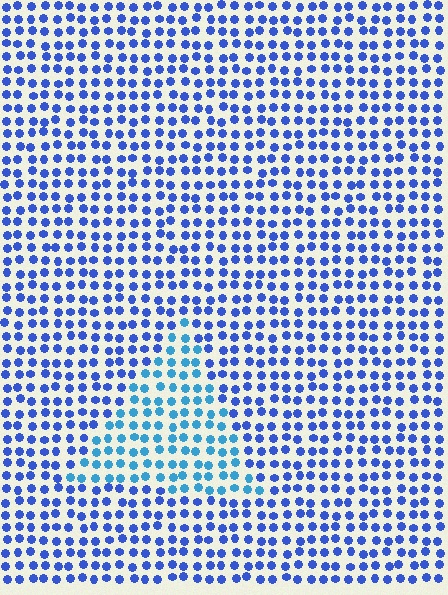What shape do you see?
I see a triangle.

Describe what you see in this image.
The image is filled with small blue elements in a uniform arrangement. A triangle-shaped region is visible where the elements are tinted to a slightly different hue, forming a subtle color boundary.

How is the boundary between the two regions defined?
The boundary is defined purely by a slight shift in hue (about 29 degrees). Spacing, size, and orientation are identical on both sides.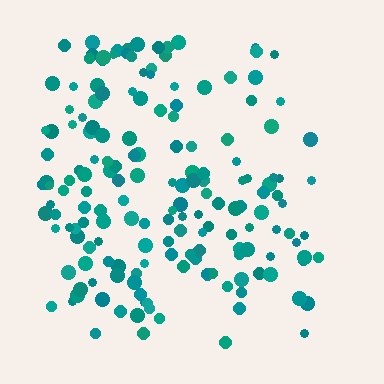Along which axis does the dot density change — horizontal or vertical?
Horizontal.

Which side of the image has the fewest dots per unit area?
The right.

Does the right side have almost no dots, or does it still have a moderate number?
Still a moderate number, just noticeably fewer than the left.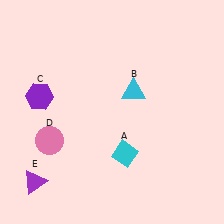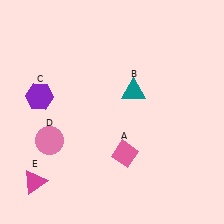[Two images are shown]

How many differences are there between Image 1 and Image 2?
There are 3 differences between the two images.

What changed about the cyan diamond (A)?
In Image 1, A is cyan. In Image 2, it changed to pink.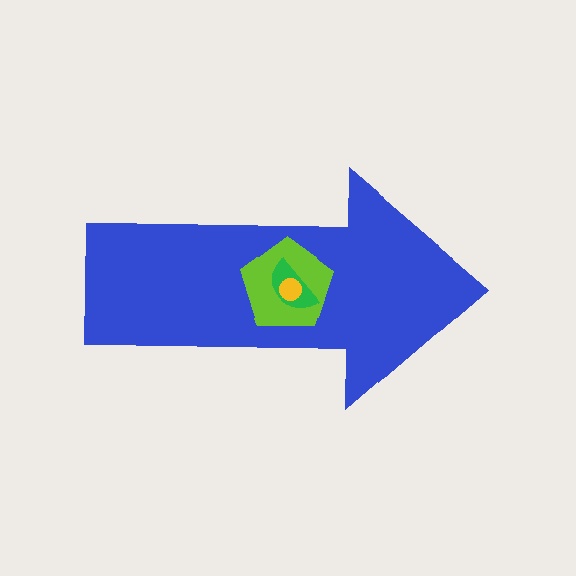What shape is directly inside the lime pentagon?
The green semicircle.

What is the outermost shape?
The blue arrow.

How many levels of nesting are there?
4.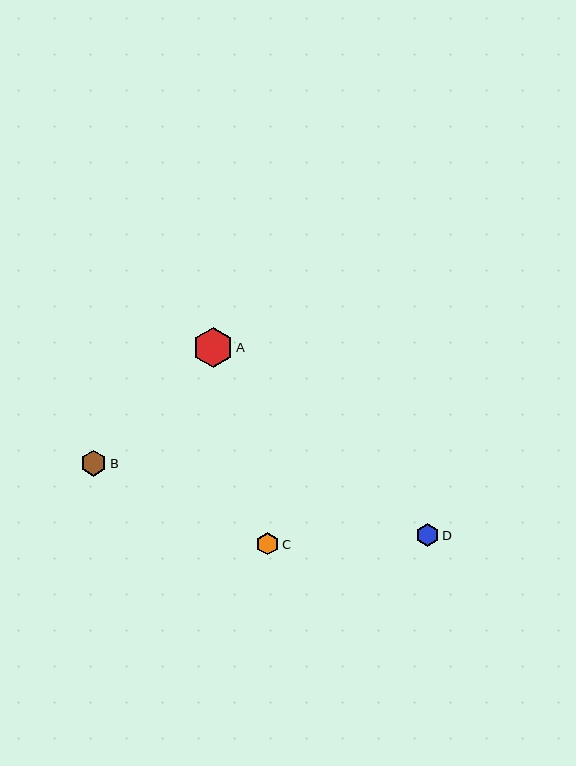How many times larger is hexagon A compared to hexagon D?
Hexagon A is approximately 1.7 times the size of hexagon D.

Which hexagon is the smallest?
Hexagon C is the smallest with a size of approximately 22 pixels.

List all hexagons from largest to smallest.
From largest to smallest: A, B, D, C.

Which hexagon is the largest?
Hexagon A is the largest with a size of approximately 40 pixels.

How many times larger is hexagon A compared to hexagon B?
Hexagon A is approximately 1.5 times the size of hexagon B.